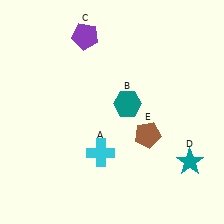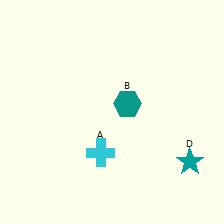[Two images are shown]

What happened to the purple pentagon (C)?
The purple pentagon (C) was removed in Image 2. It was in the top-left area of Image 1.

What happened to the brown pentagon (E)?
The brown pentagon (E) was removed in Image 2. It was in the bottom-right area of Image 1.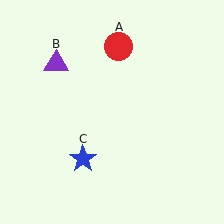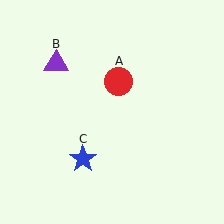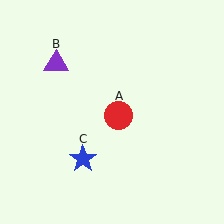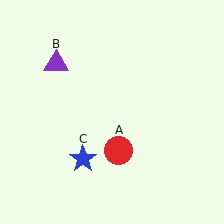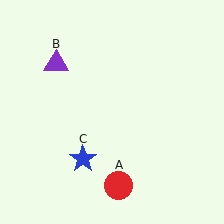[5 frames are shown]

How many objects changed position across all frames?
1 object changed position: red circle (object A).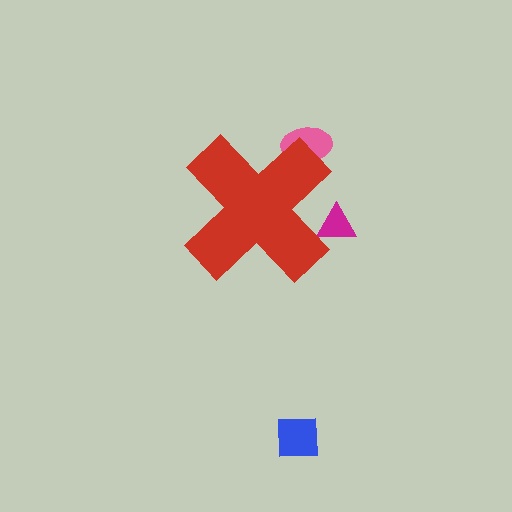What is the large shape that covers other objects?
A red cross.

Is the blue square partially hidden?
No, the blue square is fully visible.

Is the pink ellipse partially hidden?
Yes, the pink ellipse is partially hidden behind the red cross.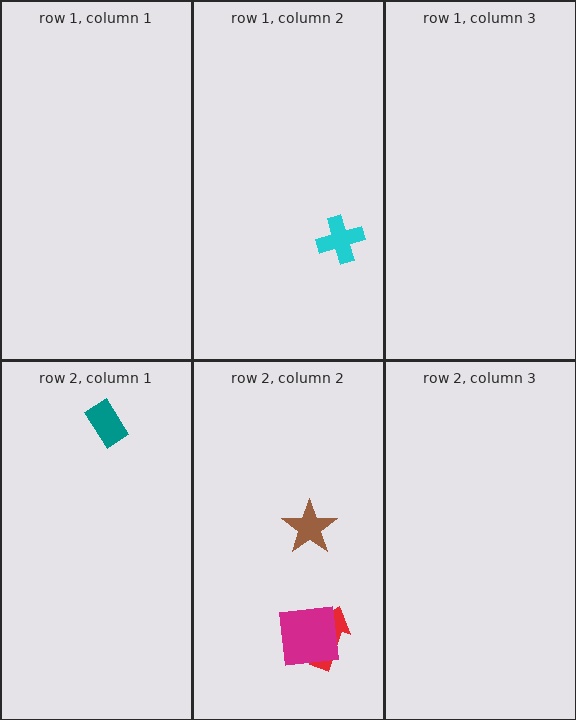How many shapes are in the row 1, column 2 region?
1.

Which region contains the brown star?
The row 2, column 2 region.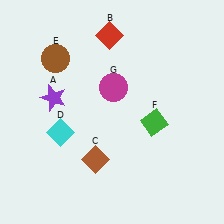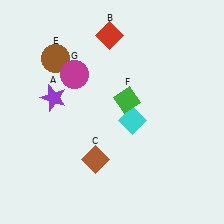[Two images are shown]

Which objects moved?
The objects that moved are: the cyan diamond (D), the green diamond (F), the magenta circle (G).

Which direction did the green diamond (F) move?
The green diamond (F) moved left.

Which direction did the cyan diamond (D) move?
The cyan diamond (D) moved right.